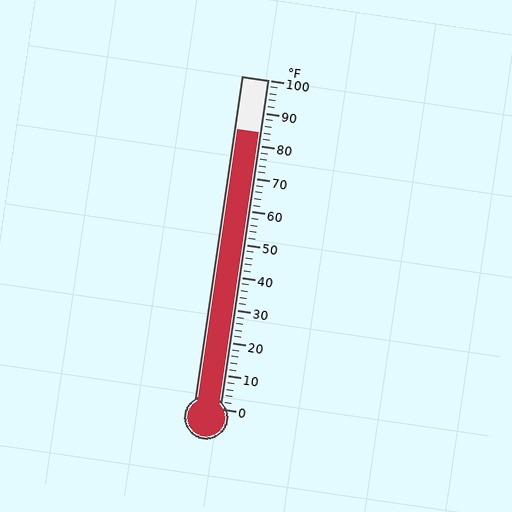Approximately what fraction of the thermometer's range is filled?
The thermometer is filled to approximately 85% of its range.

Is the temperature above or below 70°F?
The temperature is above 70°F.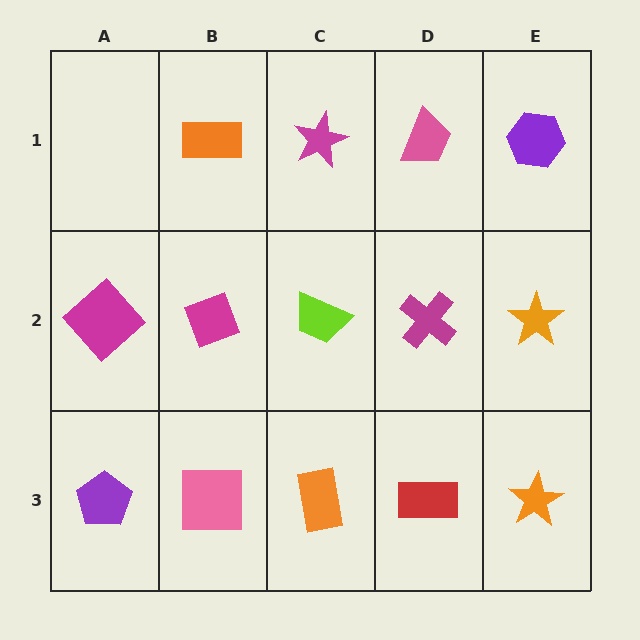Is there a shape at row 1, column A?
No, that cell is empty.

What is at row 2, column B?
A magenta diamond.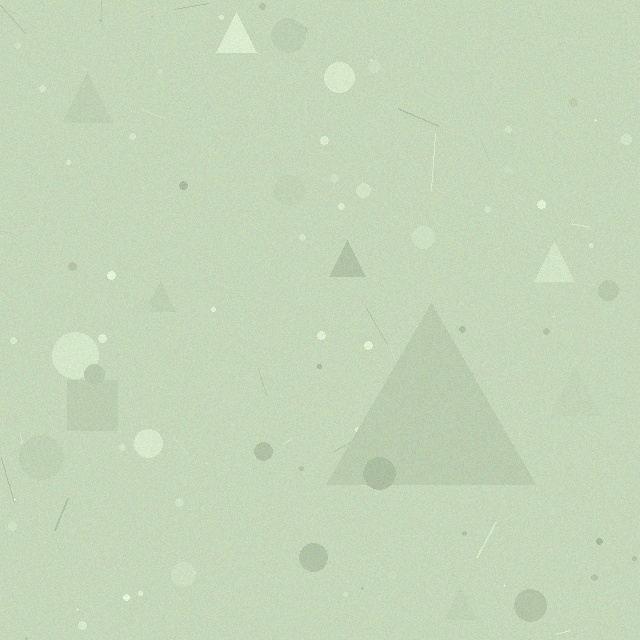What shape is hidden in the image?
A triangle is hidden in the image.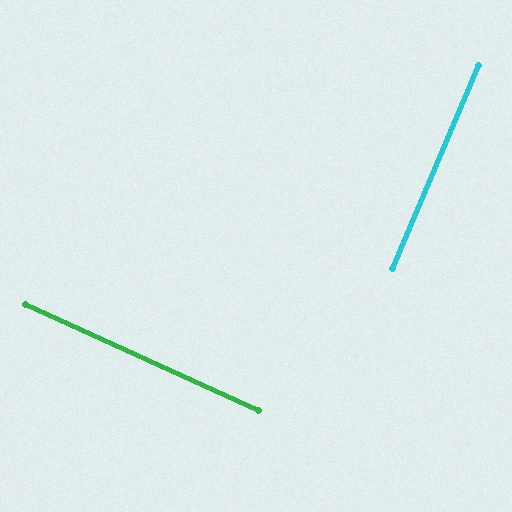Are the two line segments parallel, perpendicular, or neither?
Perpendicular — they meet at approximately 88°.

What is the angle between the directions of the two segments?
Approximately 88 degrees.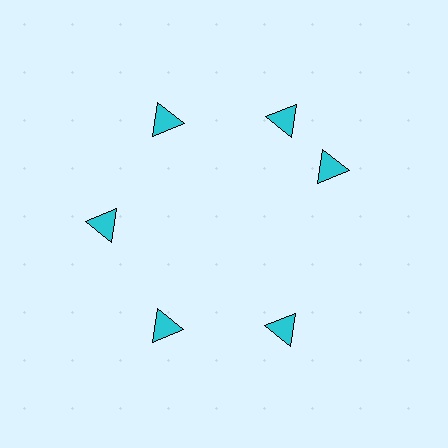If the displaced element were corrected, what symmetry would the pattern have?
It would have 6-fold rotational symmetry — the pattern would map onto itself every 60 degrees.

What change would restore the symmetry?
The symmetry would be restored by rotating it back into even spacing with its neighbors so that all 6 triangles sit at equal angles and equal distance from the center.